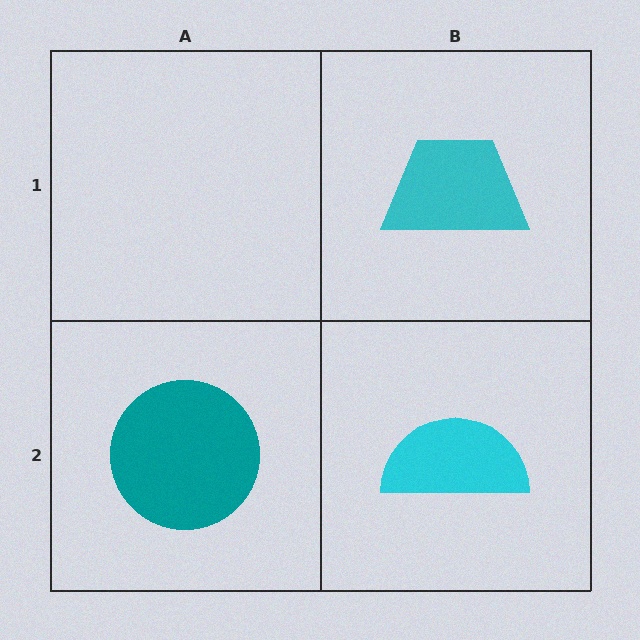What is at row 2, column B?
A cyan semicircle.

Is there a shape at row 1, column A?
No, that cell is empty.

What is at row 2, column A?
A teal circle.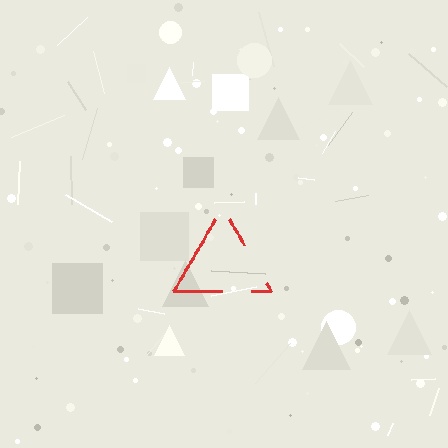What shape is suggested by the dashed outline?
The dashed outline suggests a triangle.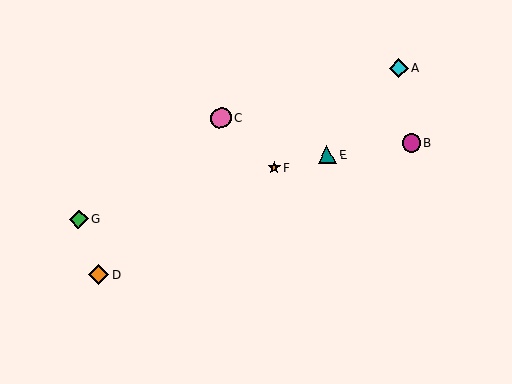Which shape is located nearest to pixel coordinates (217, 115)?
The pink circle (labeled C) at (221, 118) is nearest to that location.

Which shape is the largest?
The pink circle (labeled C) is the largest.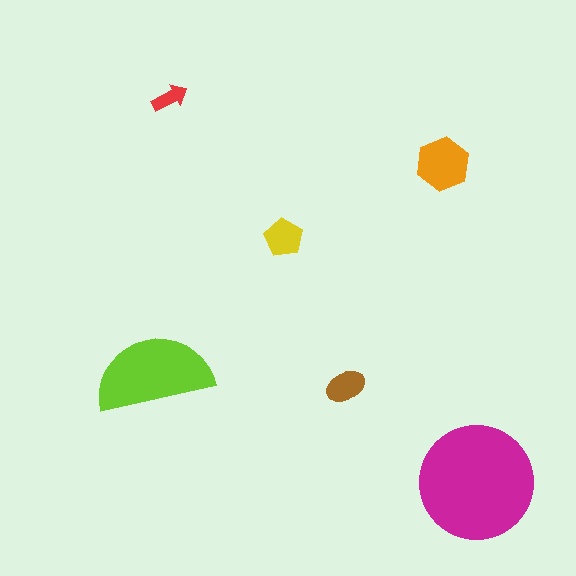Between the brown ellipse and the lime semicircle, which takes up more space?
The lime semicircle.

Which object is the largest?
The magenta circle.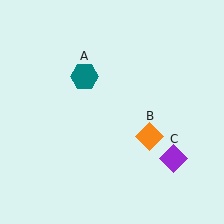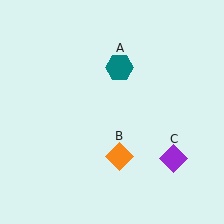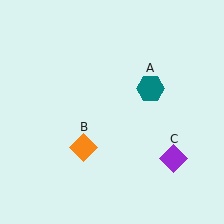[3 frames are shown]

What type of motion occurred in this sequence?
The teal hexagon (object A), orange diamond (object B) rotated clockwise around the center of the scene.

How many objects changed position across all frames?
2 objects changed position: teal hexagon (object A), orange diamond (object B).